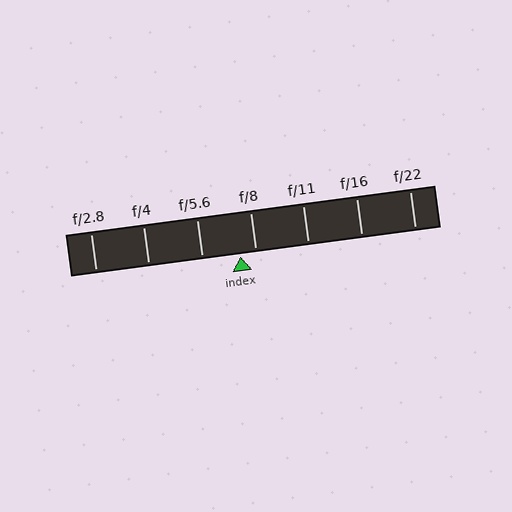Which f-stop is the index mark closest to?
The index mark is closest to f/8.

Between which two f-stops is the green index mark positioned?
The index mark is between f/5.6 and f/8.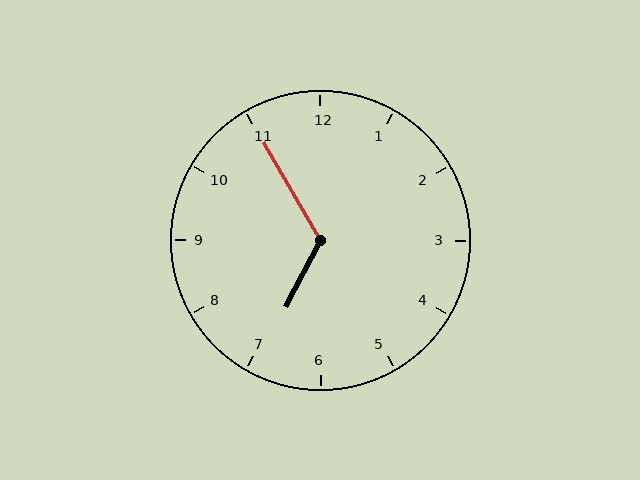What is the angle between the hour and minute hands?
Approximately 122 degrees.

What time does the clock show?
6:55.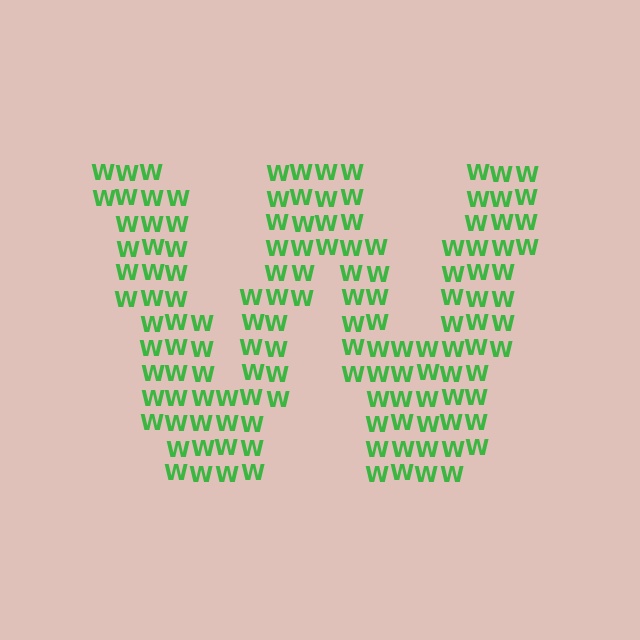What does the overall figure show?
The overall figure shows the letter W.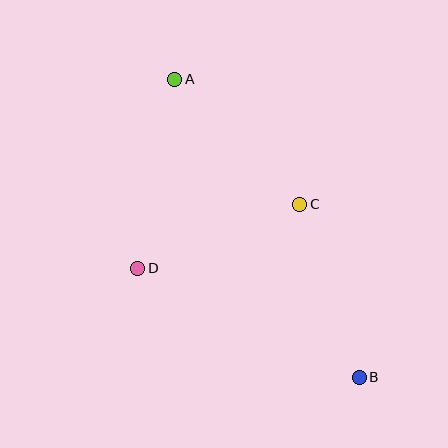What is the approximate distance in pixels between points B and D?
The distance between B and D is approximately 247 pixels.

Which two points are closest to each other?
Points C and D are closest to each other.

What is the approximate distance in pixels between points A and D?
The distance between A and D is approximately 193 pixels.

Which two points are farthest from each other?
Points A and B are farthest from each other.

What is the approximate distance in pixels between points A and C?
The distance between A and C is approximately 176 pixels.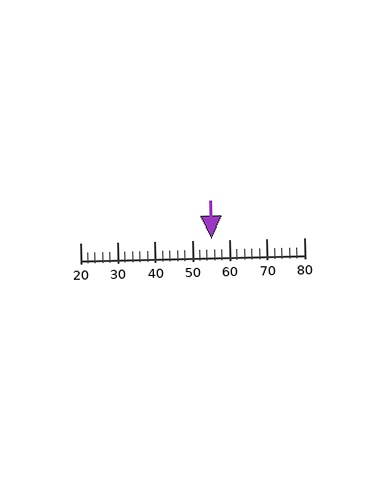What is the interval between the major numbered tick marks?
The major tick marks are spaced 10 units apart.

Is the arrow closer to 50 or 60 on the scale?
The arrow is closer to 60.